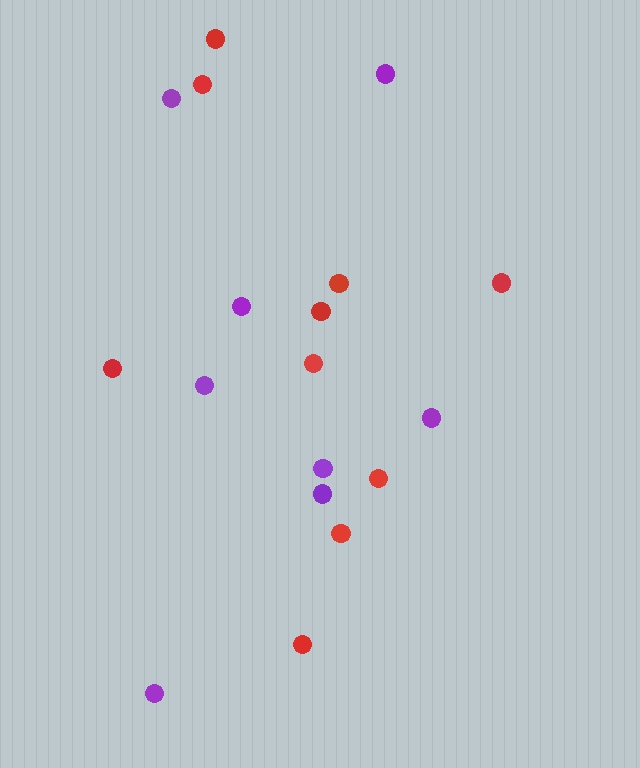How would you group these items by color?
There are 2 groups: one group of purple circles (8) and one group of red circles (10).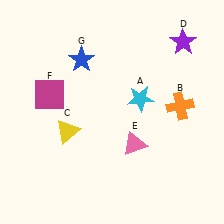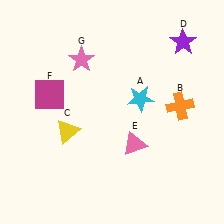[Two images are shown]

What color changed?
The star (G) changed from blue in Image 1 to pink in Image 2.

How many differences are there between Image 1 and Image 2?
There is 1 difference between the two images.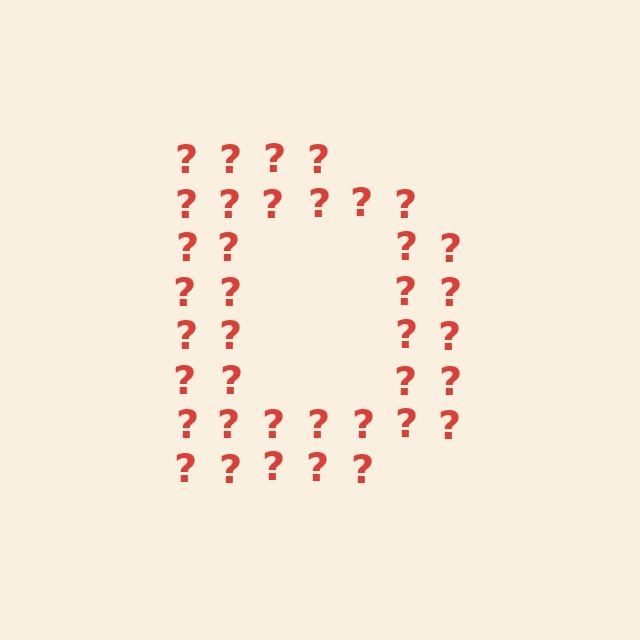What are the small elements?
The small elements are question marks.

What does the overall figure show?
The overall figure shows the letter D.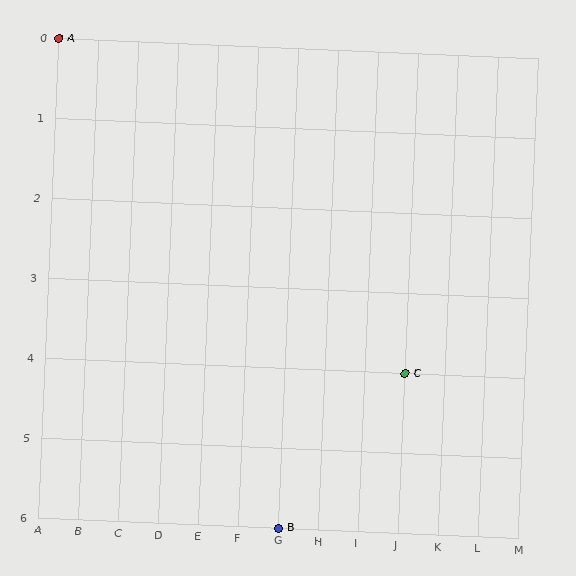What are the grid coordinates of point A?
Point A is at grid coordinates (A, 0).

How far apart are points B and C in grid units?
Points B and C are 3 columns and 2 rows apart (about 3.6 grid units diagonally).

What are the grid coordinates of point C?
Point C is at grid coordinates (J, 4).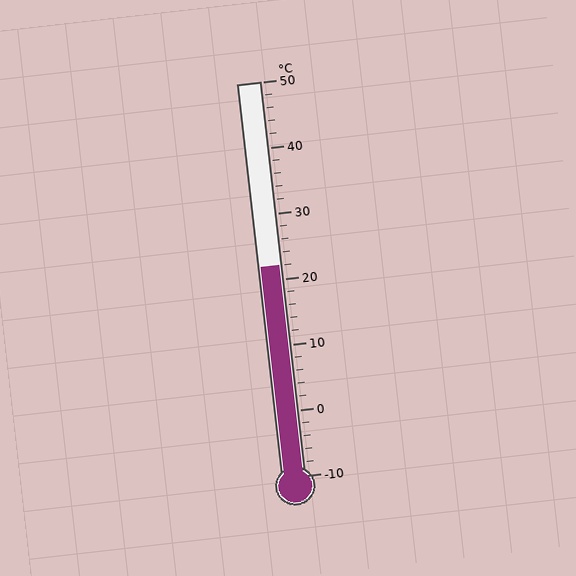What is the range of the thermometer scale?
The thermometer scale ranges from -10°C to 50°C.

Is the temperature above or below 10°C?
The temperature is above 10°C.